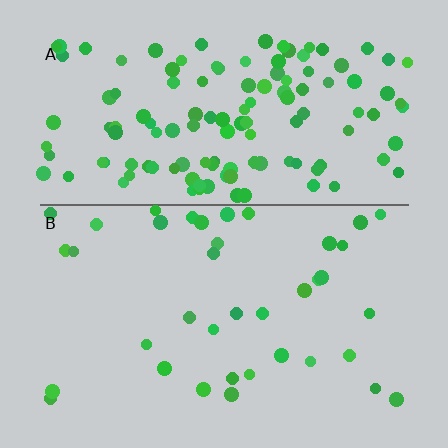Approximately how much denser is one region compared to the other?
Approximately 3.4× — region A over region B.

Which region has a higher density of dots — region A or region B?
A (the top).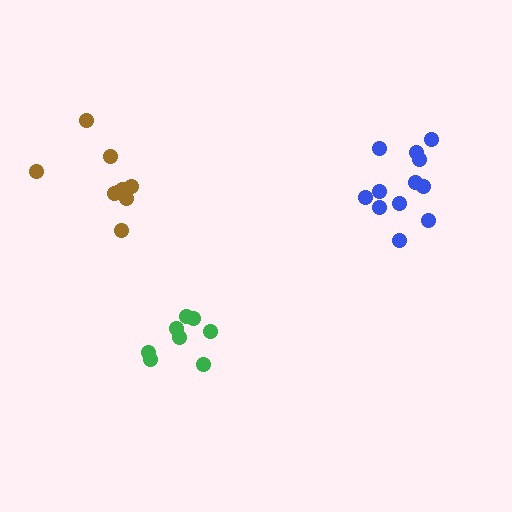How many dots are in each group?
Group 1: 9 dots, Group 2: 8 dots, Group 3: 12 dots (29 total).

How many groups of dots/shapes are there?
There are 3 groups.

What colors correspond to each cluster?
The clusters are colored: brown, green, blue.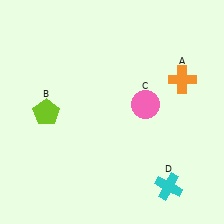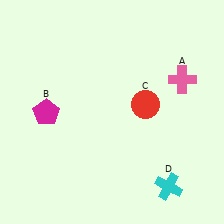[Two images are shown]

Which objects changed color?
A changed from orange to pink. B changed from lime to magenta. C changed from pink to red.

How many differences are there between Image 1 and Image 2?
There are 3 differences between the two images.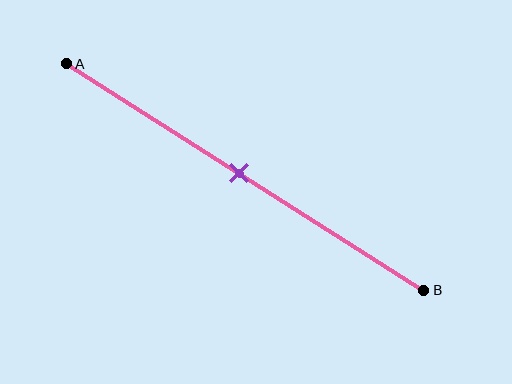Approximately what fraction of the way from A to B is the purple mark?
The purple mark is approximately 50% of the way from A to B.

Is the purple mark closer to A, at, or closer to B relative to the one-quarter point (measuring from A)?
The purple mark is closer to point B than the one-quarter point of segment AB.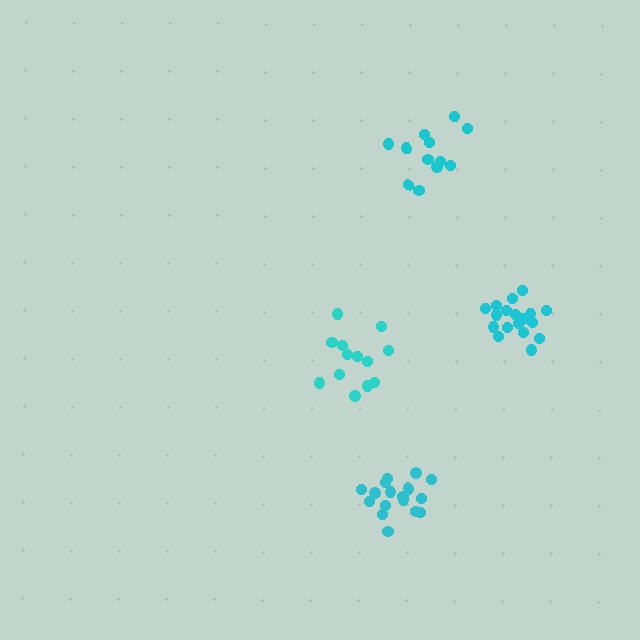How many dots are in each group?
Group 1: 17 dots, Group 2: 12 dots, Group 3: 13 dots, Group 4: 18 dots (60 total).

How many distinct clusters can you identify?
There are 4 distinct clusters.